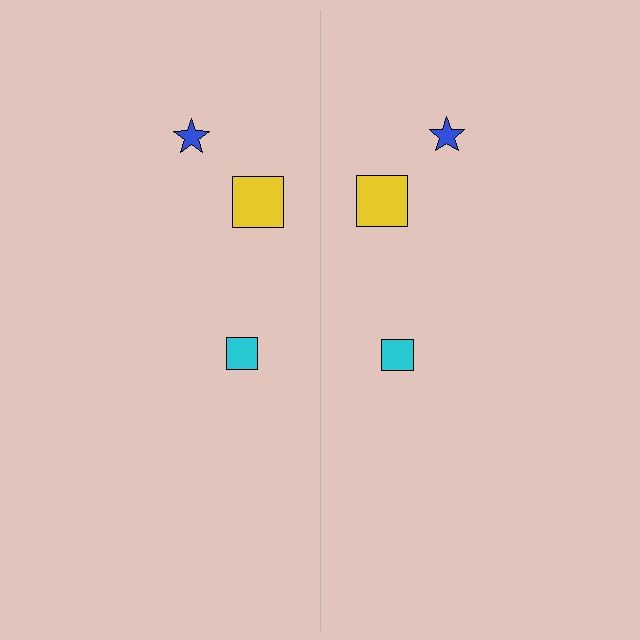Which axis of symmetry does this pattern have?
The pattern has a vertical axis of symmetry running through the center of the image.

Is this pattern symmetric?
Yes, this pattern has bilateral (reflection) symmetry.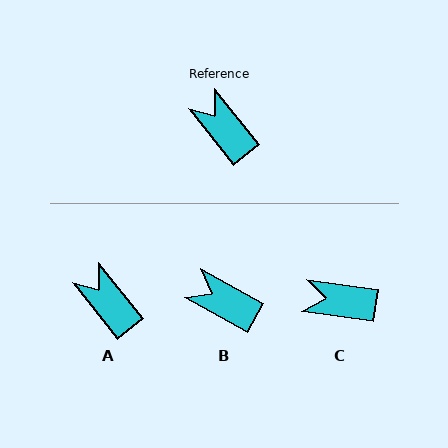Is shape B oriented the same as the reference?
No, it is off by about 23 degrees.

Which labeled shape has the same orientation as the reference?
A.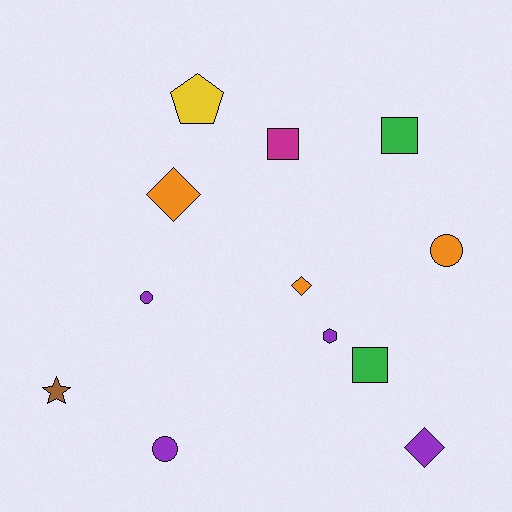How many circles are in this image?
There are 3 circles.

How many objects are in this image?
There are 12 objects.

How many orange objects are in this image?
There are 3 orange objects.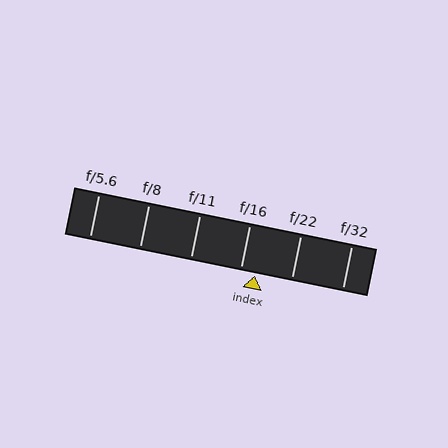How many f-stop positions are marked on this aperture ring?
There are 6 f-stop positions marked.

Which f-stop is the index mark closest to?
The index mark is closest to f/16.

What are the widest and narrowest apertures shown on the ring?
The widest aperture shown is f/5.6 and the narrowest is f/32.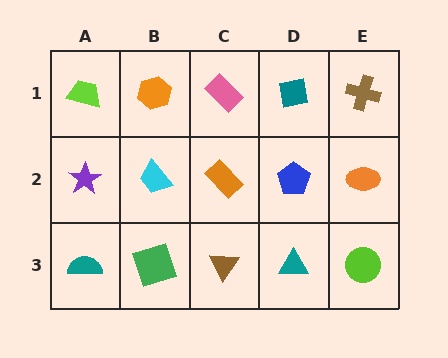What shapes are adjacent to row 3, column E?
An orange ellipse (row 2, column E), a teal triangle (row 3, column D).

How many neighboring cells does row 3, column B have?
3.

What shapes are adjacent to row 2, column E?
A brown cross (row 1, column E), a lime circle (row 3, column E), a blue pentagon (row 2, column D).